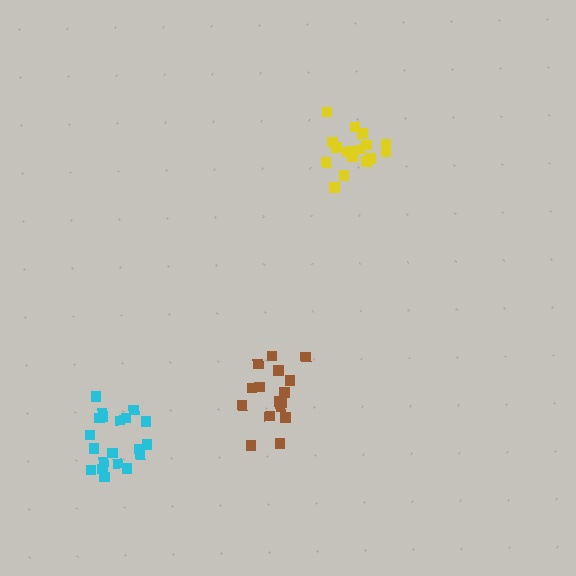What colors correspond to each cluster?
The clusters are colored: brown, yellow, cyan.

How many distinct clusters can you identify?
There are 3 distinct clusters.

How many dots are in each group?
Group 1: 17 dots, Group 2: 17 dots, Group 3: 20 dots (54 total).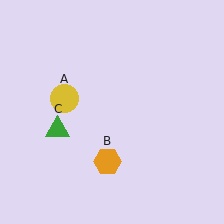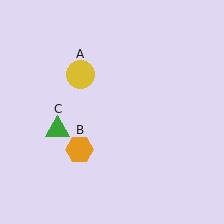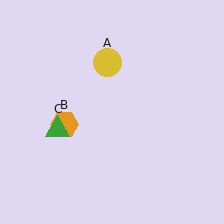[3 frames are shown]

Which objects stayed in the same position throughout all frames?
Green triangle (object C) remained stationary.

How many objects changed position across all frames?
2 objects changed position: yellow circle (object A), orange hexagon (object B).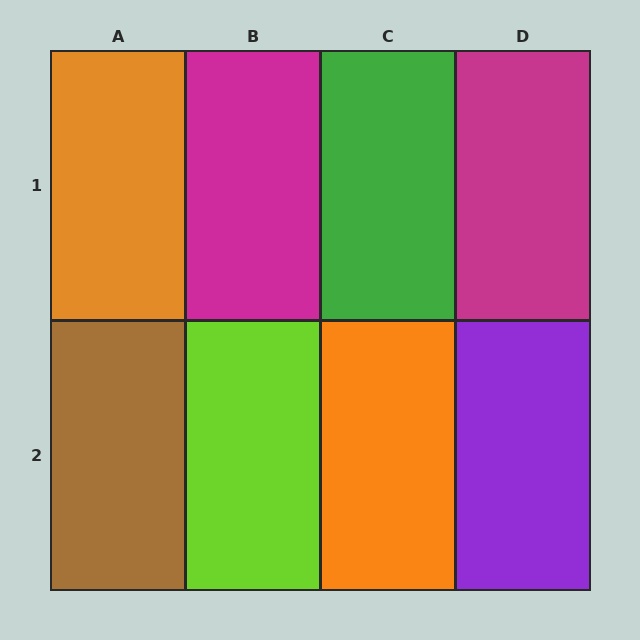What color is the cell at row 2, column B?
Lime.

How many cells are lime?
1 cell is lime.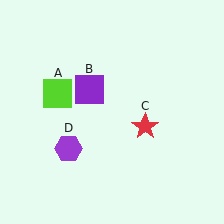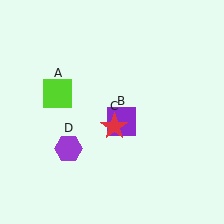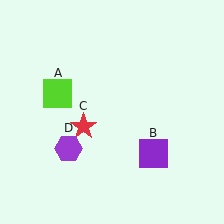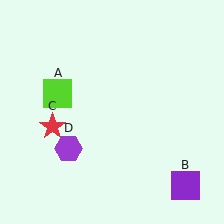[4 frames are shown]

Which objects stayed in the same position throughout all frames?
Lime square (object A) and purple hexagon (object D) remained stationary.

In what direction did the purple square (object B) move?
The purple square (object B) moved down and to the right.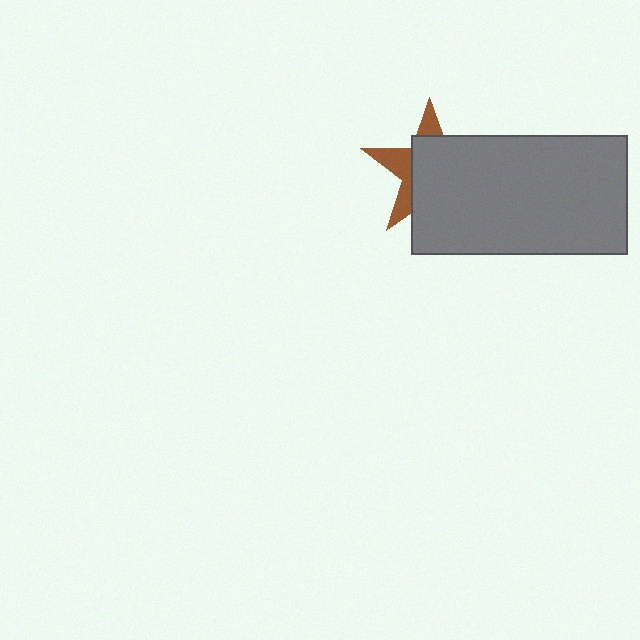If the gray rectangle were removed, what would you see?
You would see the complete brown star.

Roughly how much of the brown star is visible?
A small part of it is visible (roughly 34%).